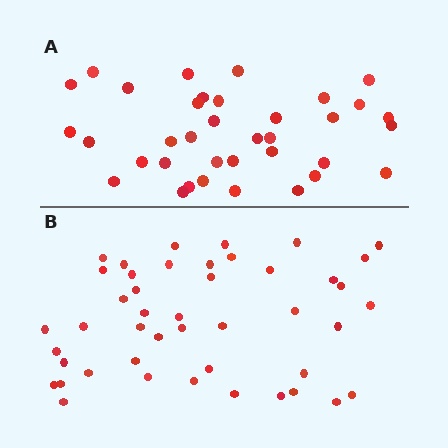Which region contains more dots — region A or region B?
Region B (the bottom region) has more dots.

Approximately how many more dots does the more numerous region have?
Region B has roughly 8 or so more dots than region A.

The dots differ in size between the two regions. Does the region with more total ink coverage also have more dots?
No. Region A has more total ink coverage because its dots are larger, but region B actually contains more individual dots. Total area can be misleading — the number of items is what matters here.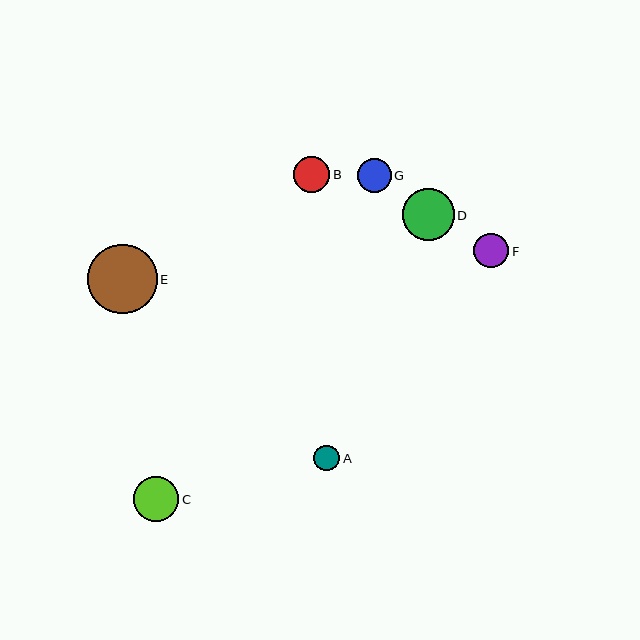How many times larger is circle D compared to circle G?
Circle D is approximately 1.5 times the size of circle G.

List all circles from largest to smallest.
From largest to smallest: E, D, C, B, F, G, A.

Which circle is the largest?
Circle E is the largest with a size of approximately 70 pixels.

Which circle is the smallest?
Circle A is the smallest with a size of approximately 26 pixels.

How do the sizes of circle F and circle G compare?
Circle F and circle G are approximately the same size.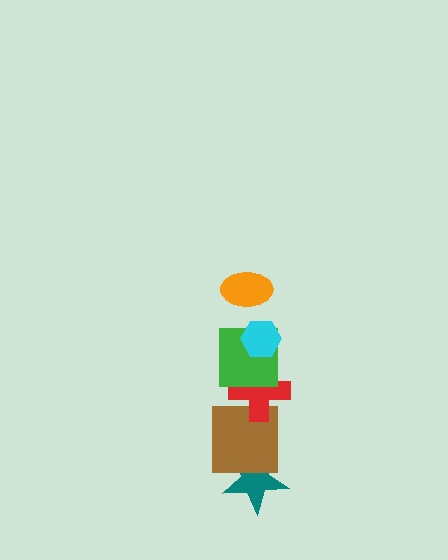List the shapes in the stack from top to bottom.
From top to bottom: the orange ellipse, the cyan hexagon, the green square, the red cross, the brown square, the teal star.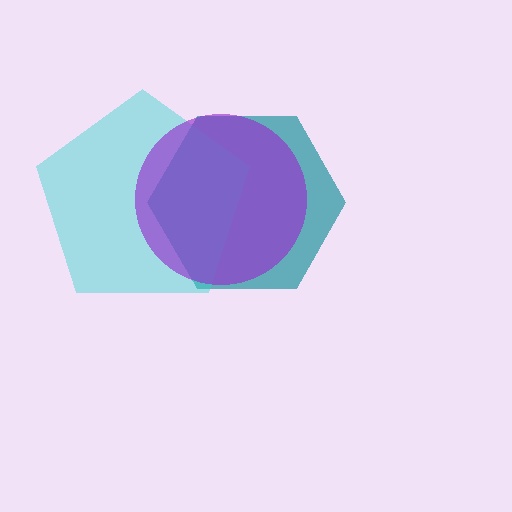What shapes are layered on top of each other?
The layered shapes are: a teal hexagon, a cyan pentagon, a purple circle.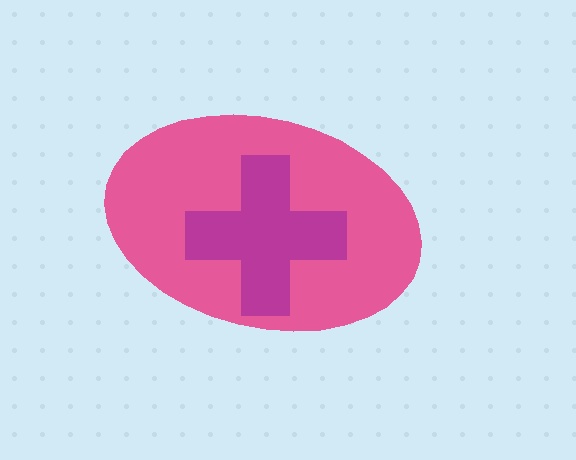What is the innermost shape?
The magenta cross.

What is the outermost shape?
The pink ellipse.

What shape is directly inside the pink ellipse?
The magenta cross.